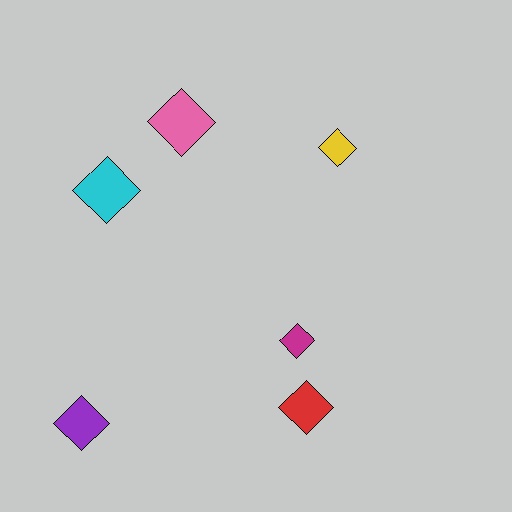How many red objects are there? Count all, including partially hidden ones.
There is 1 red object.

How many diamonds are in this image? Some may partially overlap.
There are 6 diamonds.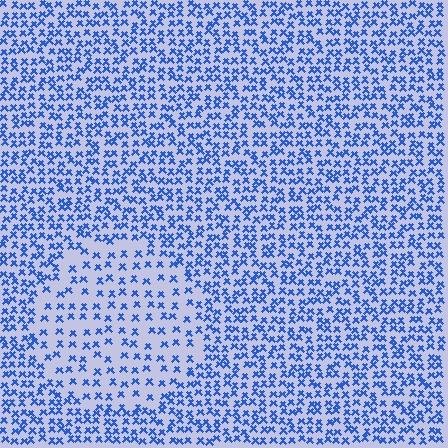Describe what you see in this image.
The image contains small blue elements arranged at two different densities. A circle-shaped region is visible where the elements are less densely packed than the surrounding area.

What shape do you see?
I see a circle.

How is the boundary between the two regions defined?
The boundary is defined by a change in element density (approximately 2.0x ratio). All elements are the same color, size, and shape.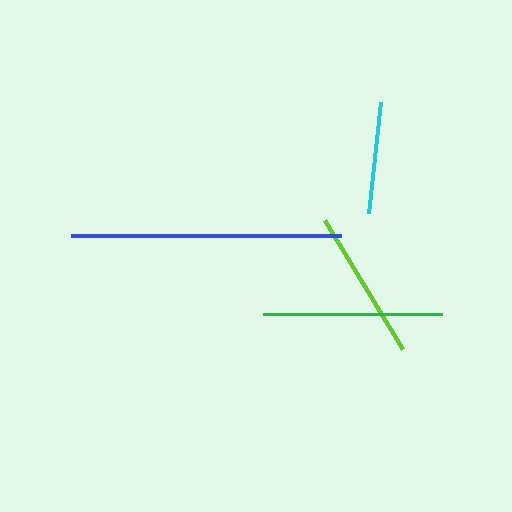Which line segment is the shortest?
The cyan line is the shortest at approximately 112 pixels.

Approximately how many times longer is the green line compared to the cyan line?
The green line is approximately 1.6 times the length of the cyan line.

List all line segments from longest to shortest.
From longest to shortest: blue, green, lime, cyan.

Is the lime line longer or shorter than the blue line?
The blue line is longer than the lime line.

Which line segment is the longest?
The blue line is the longest at approximately 270 pixels.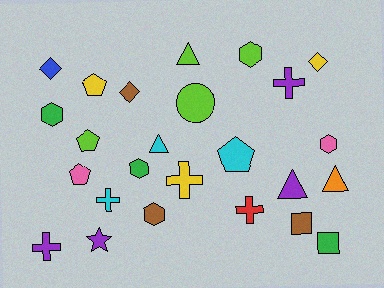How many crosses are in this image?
There are 5 crosses.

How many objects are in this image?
There are 25 objects.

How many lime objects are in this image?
There are 4 lime objects.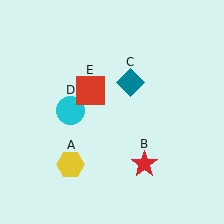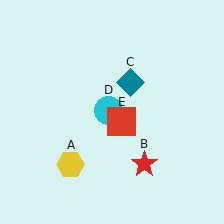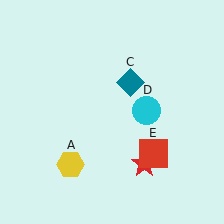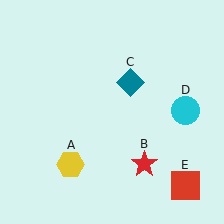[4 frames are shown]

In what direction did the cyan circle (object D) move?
The cyan circle (object D) moved right.